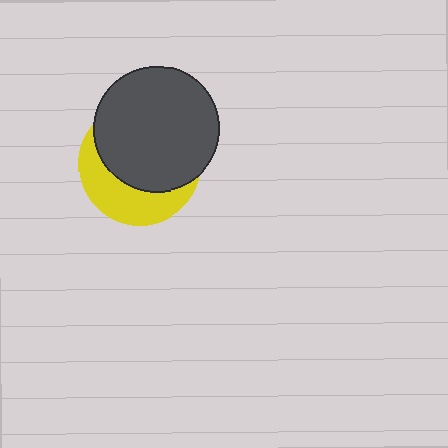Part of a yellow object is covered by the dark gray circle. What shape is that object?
It is a circle.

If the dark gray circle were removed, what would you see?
You would see the complete yellow circle.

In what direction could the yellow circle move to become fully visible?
The yellow circle could move down. That would shift it out from behind the dark gray circle entirely.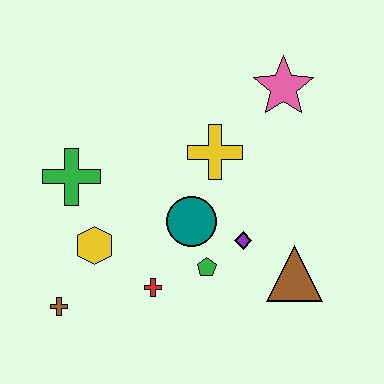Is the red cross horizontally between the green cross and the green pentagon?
Yes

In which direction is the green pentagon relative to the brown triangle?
The green pentagon is to the left of the brown triangle.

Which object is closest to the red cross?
The green pentagon is closest to the red cross.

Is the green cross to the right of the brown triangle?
No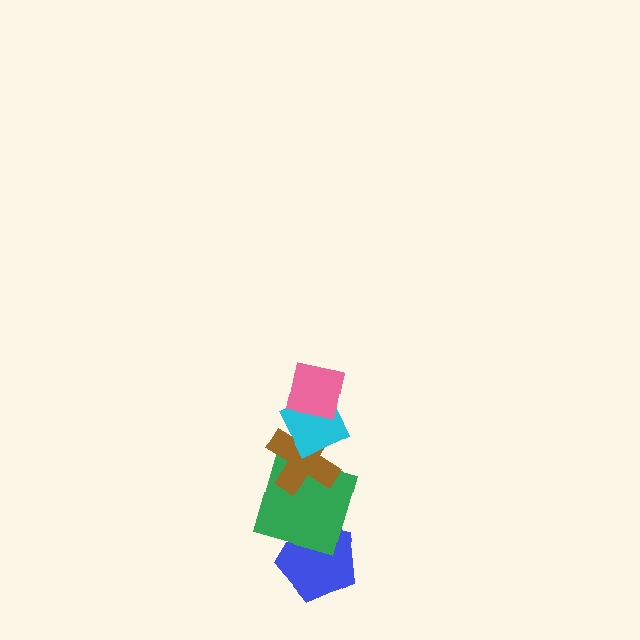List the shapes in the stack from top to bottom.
From top to bottom: the pink square, the cyan diamond, the brown cross, the green square, the blue pentagon.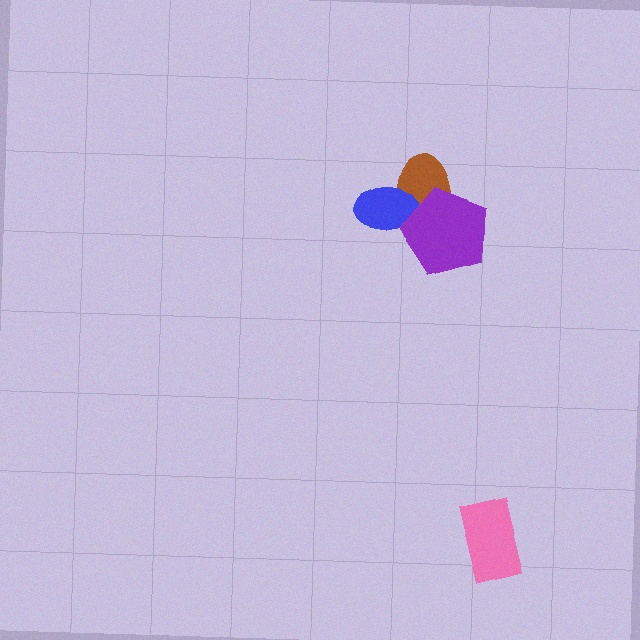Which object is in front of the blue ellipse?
The purple pentagon is in front of the blue ellipse.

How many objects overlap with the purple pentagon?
2 objects overlap with the purple pentagon.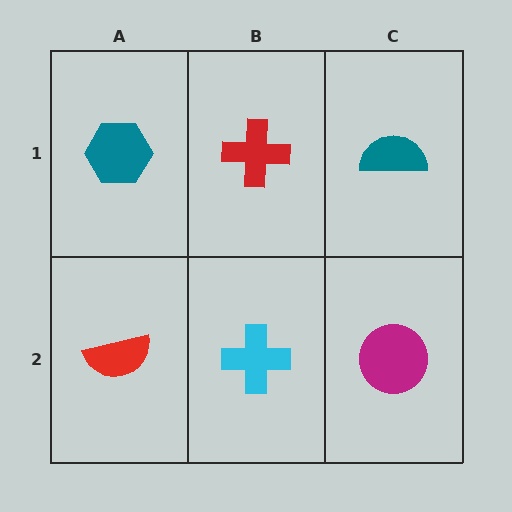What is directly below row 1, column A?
A red semicircle.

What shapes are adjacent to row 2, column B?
A red cross (row 1, column B), a red semicircle (row 2, column A), a magenta circle (row 2, column C).